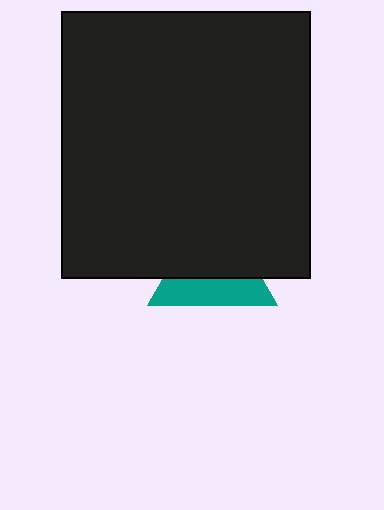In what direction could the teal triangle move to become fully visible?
The teal triangle could move down. That would shift it out from behind the black rectangle entirely.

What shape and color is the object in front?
The object in front is a black rectangle.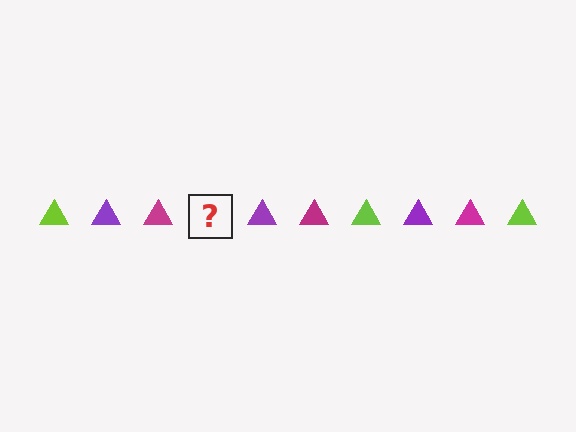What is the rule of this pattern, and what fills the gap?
The rule is that the pattern cycles through lime, purple, magenta triangles. The gap should be filled with a lime triangle.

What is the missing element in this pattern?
The missing element is a lime triangle.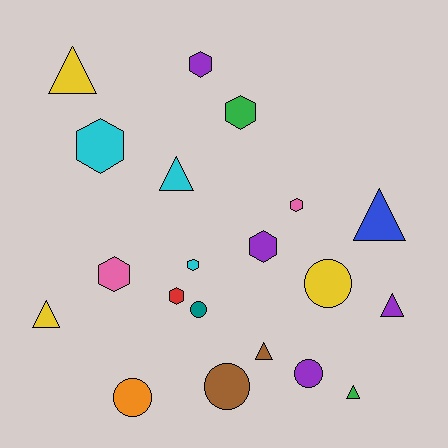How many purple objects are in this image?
There are 4 purple objects.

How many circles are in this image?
There are 5 circles.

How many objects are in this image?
There are 20 objects.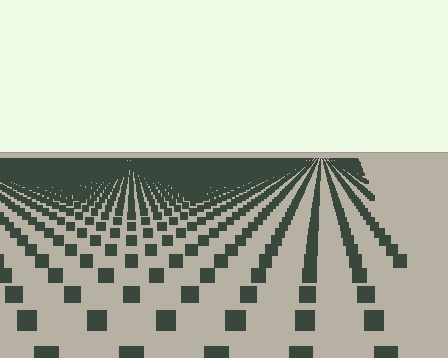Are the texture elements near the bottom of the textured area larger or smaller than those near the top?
Larger. Near the bottom, elements are closer to the viewer and appear at a bigger on-screen size.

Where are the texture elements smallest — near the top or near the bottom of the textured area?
Near the top.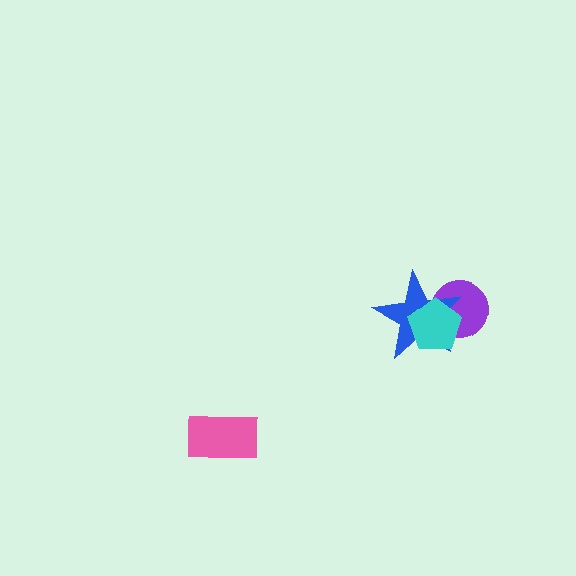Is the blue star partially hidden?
Yes, it is partially covered by another shape.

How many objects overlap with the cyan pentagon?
2 objects overlap with the cyan pentagon.